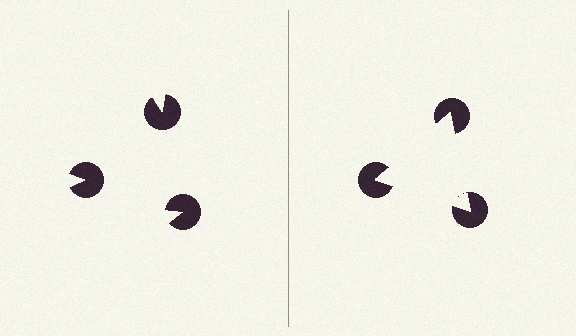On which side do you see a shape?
An illusory triangle appears on the right side. On the left side the wedge cuts are rotated, so no coherent shape forms.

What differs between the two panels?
The pac-man discs are positioned identically on both sides; only the wedge orientations differ. On the right they align to a triangle; on the left they are misaligned.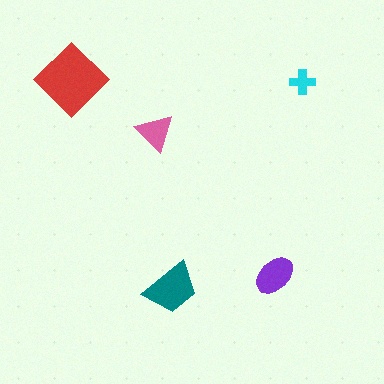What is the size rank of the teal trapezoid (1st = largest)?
2nd.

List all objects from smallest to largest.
The cyan cross, the pink triangle, the purple ellipse, the teal trapezoid, the red diamond.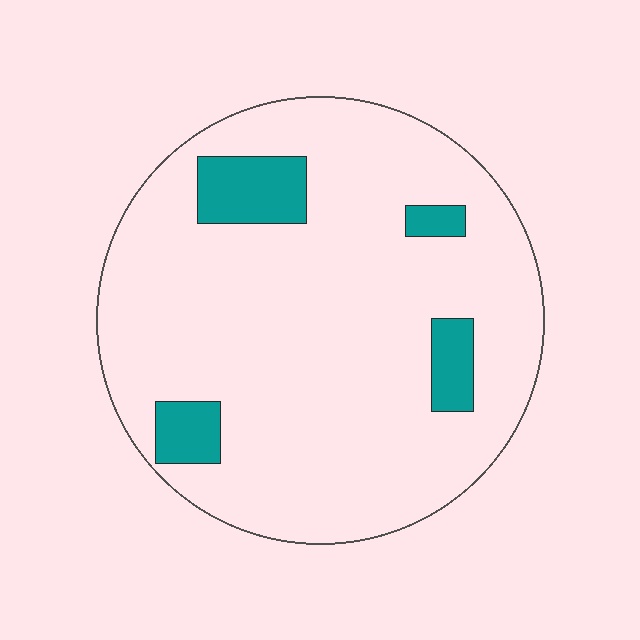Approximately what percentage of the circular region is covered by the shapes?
Approximately 10%.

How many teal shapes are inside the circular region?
4.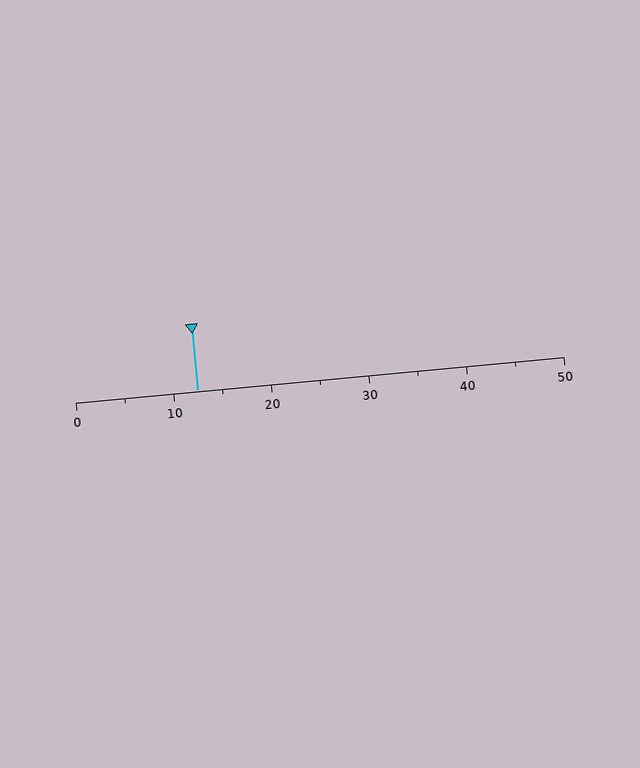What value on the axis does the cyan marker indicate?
The marker indicates approximately 12.5.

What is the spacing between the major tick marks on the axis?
The major ticks are spaced 10 apart.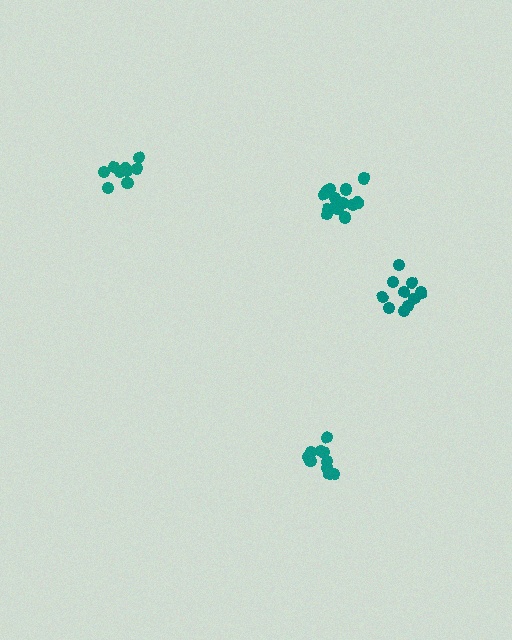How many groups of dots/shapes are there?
There are 4 groups.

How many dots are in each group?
Group 1: 10 dots, Group 2: 10 dots, Group 3: 10 dots, Group 4: 14 dots (44 total).